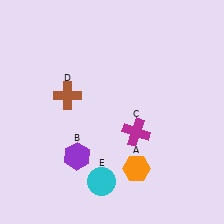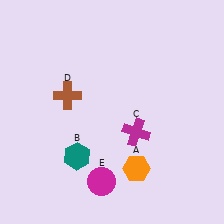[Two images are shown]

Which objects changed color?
B changed from purple to teal. E changed from cyan to magenta.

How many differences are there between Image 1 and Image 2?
There are 2 differences between the two images.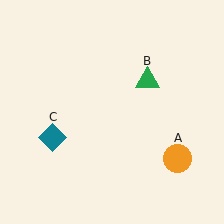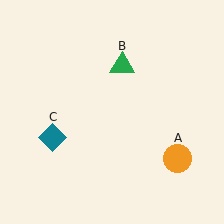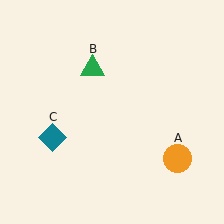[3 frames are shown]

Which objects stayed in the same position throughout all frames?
Orange circle (object A) and teal diamond (object C) remained stationary.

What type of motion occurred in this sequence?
The green triangle (object B) rotated counterclockwise around the center of the scene.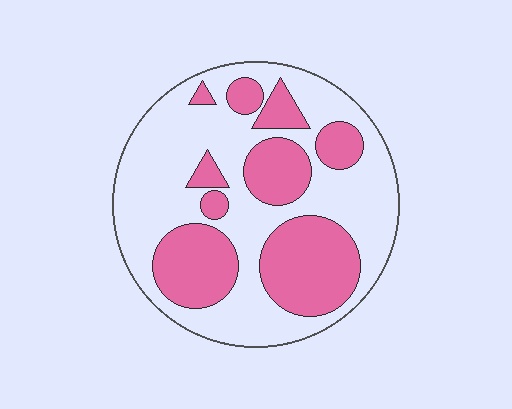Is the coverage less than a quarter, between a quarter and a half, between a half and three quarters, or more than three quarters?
Between a quarter and a half.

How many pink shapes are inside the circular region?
9.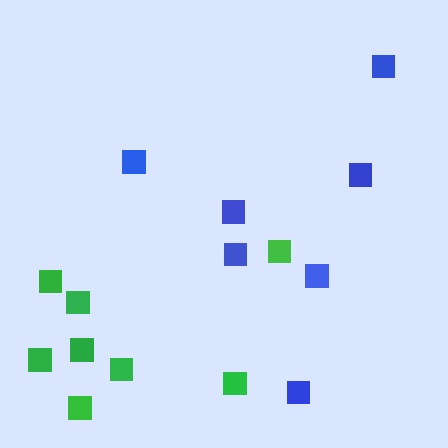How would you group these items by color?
There are 2 groups: one group of blue squares (7) and one group of green squares (8).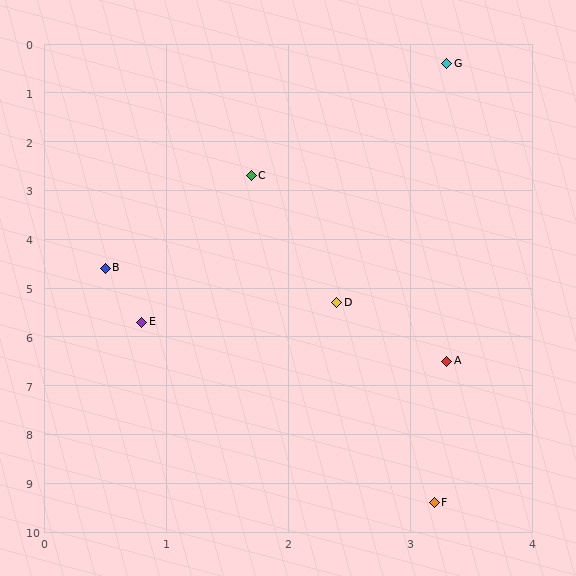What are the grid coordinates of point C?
Point C is at approximately (1.7, 2.7).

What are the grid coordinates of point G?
Point G is at approximately (3.3, 0.4).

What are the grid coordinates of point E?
Point E is at approximately (0.8, 5.7).